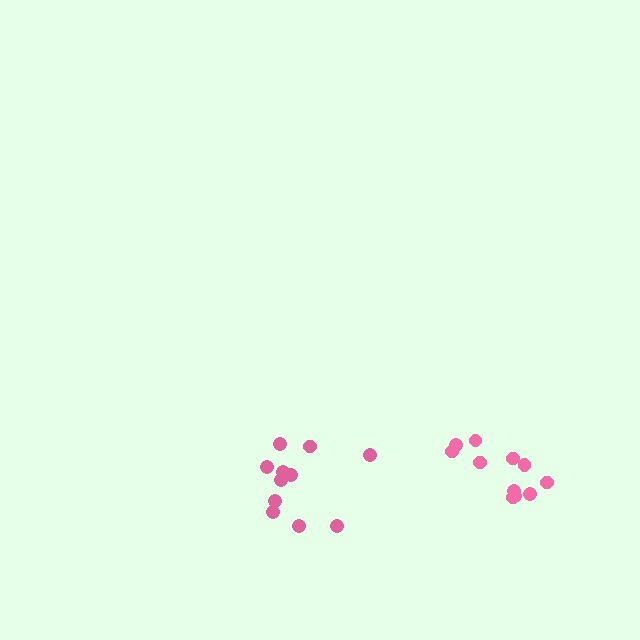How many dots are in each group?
Group 1: 11 dots, Group 2: 11 dots (22 total).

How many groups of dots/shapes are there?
There are 2 groups.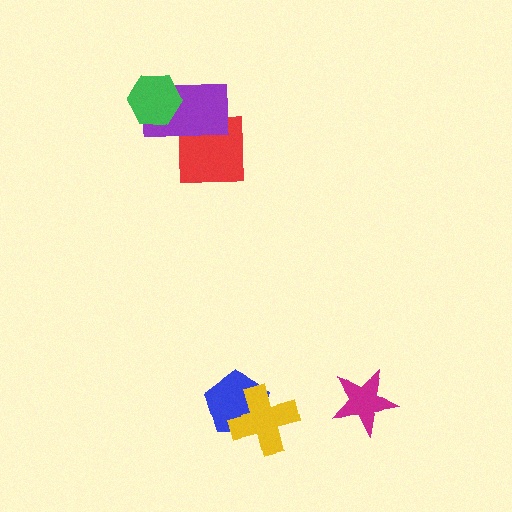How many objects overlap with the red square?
1 object overlaps with the red square.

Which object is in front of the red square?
The purple rectangle is in front of the red square.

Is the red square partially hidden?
Yes, it is partially covered by another shape.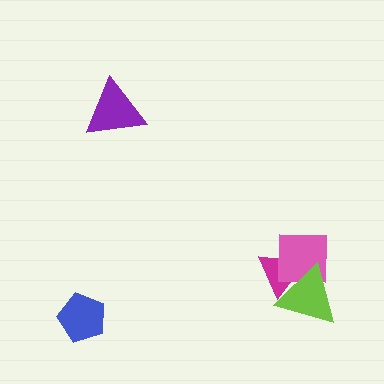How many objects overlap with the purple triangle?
0 objects overlap with the purple triangle.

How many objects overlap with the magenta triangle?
2 objects overlap with the magenta triangle.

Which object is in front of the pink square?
The lime triangle is in front of the pink square.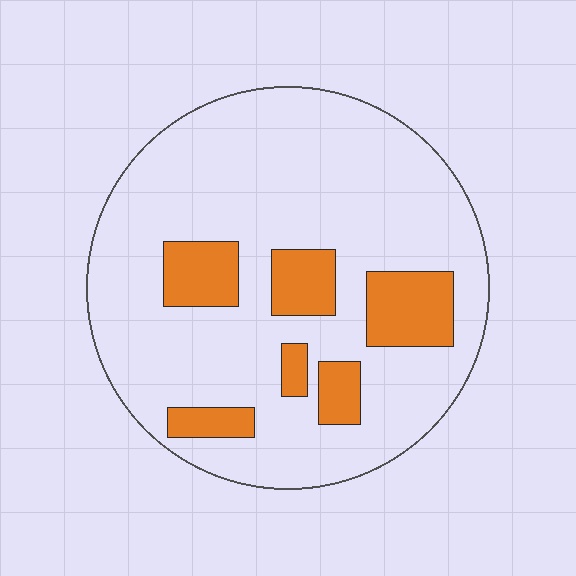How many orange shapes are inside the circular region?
6.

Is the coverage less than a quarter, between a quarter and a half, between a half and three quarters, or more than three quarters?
Less than a quarter.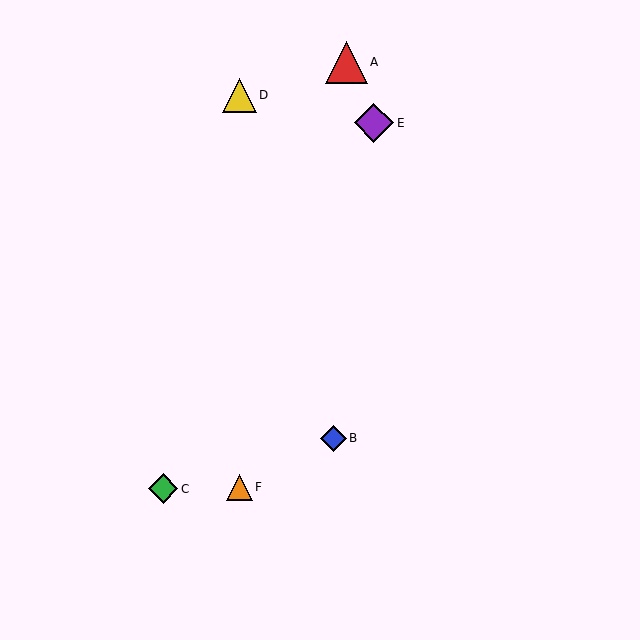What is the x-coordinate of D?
Object D is at x≈239.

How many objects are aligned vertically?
2 objects (D, F) are aligned vertically.